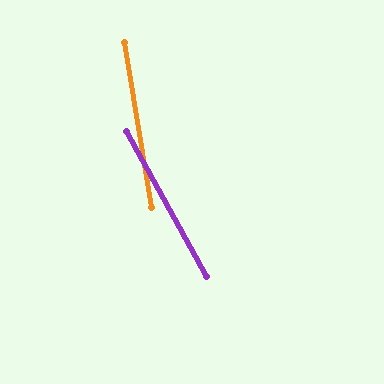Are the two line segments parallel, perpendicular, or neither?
Neither parallel nor perpendicular — they differ by about 19°.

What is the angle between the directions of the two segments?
Approximately 19 degrees.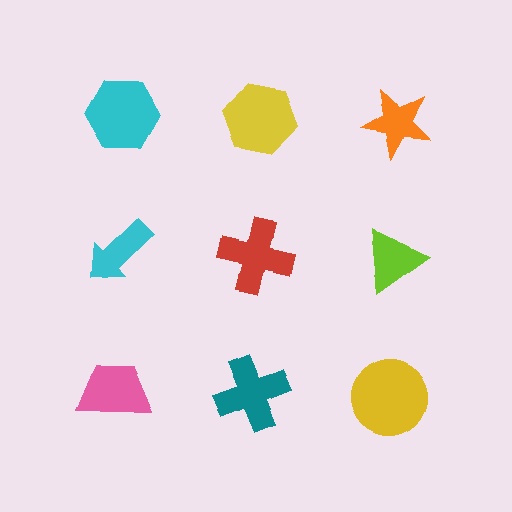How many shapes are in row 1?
3 shapes.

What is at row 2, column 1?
A cyan arrow.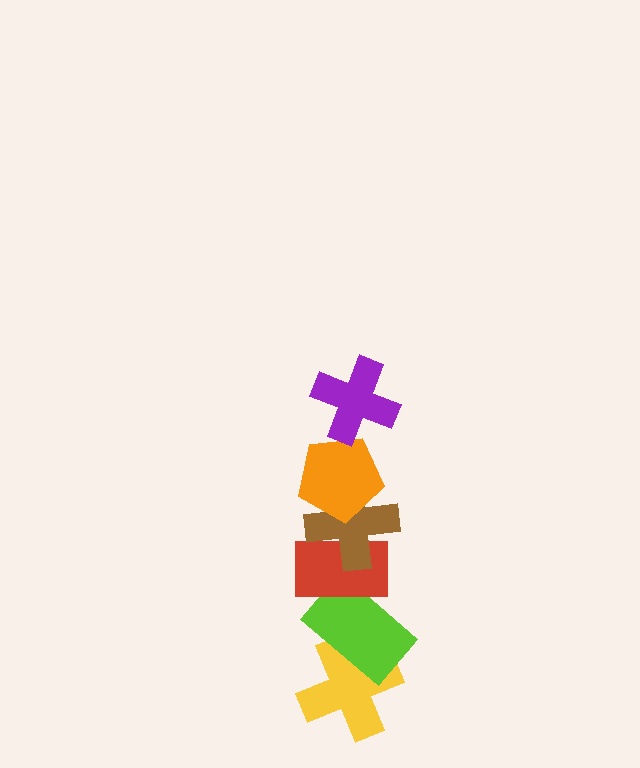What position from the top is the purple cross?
The purple cross is 1st from the top.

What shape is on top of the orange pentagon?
The purple cross is on top of the orange pentagon.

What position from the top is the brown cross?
The brown cross is 3rd from the top.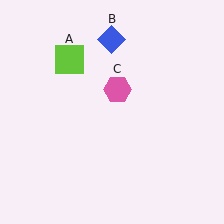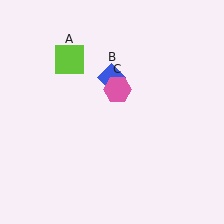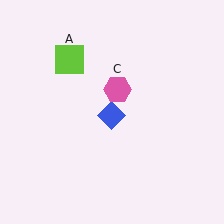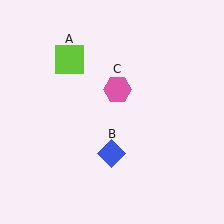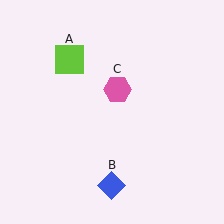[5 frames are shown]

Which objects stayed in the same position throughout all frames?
Lime square (object A) and pink hexagon (object C) remained stationary.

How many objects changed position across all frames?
1 object changed position: blue diamond (object B).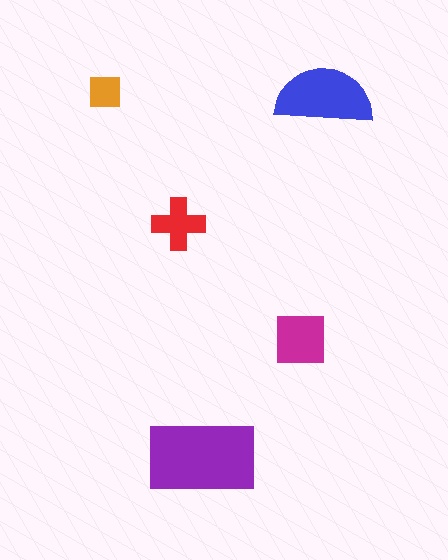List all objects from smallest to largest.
The orange square, the red cross, the magenta square, the blue semicircle, the purple rectangle.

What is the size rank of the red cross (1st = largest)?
4th.